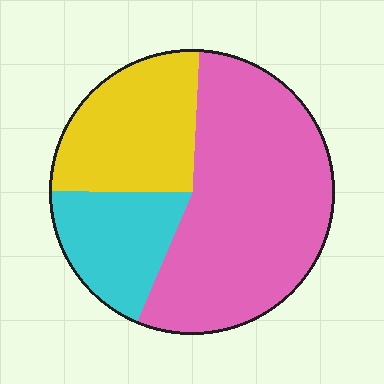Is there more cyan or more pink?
Pink.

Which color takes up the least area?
Cyan, at roughly 20%.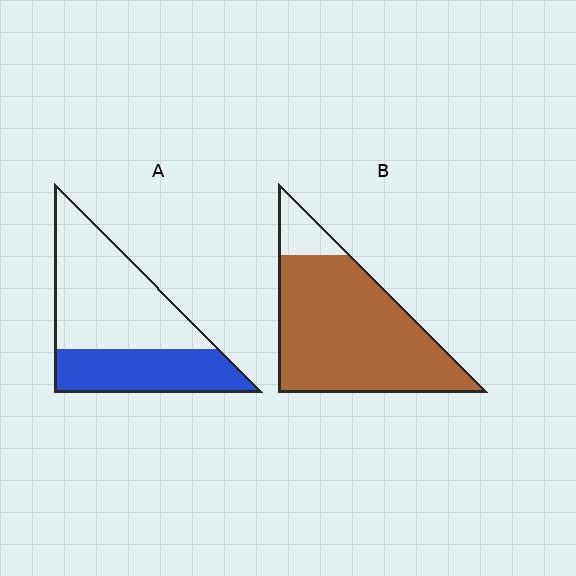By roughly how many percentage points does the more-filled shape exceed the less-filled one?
By roughly 50 percentage points (B over A).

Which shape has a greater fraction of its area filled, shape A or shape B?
Shape B.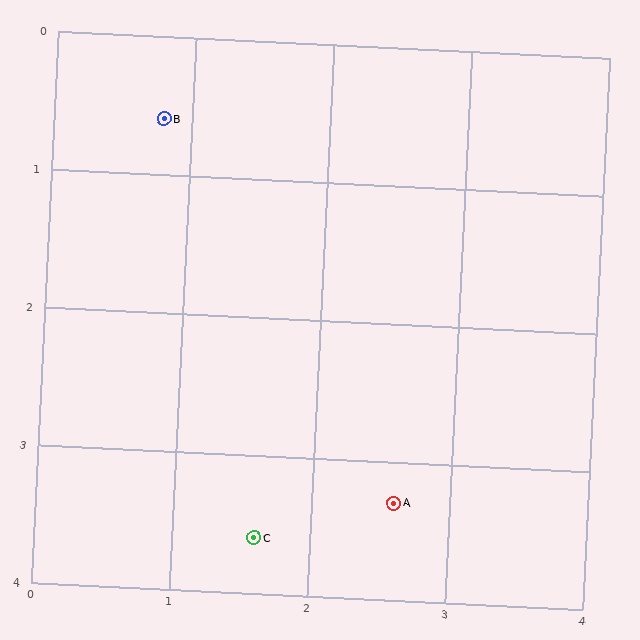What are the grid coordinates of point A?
Point A is at approximately (2.6, 3.3).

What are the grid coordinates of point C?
Point C is at approximately (1.6, 3.6).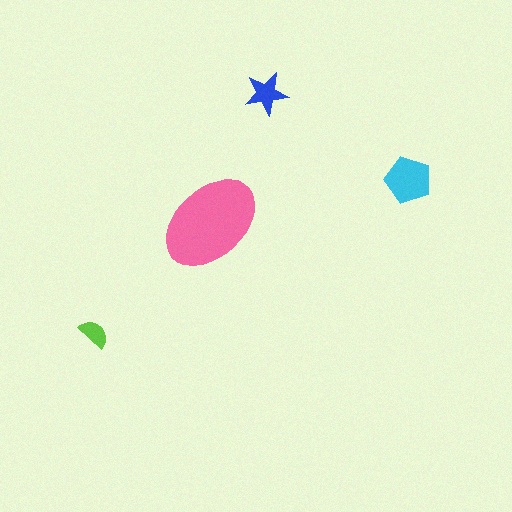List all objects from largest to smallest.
The pink ellipse, the cyan pentagon, the blue star, the lime semicircle.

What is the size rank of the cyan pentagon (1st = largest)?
2nd.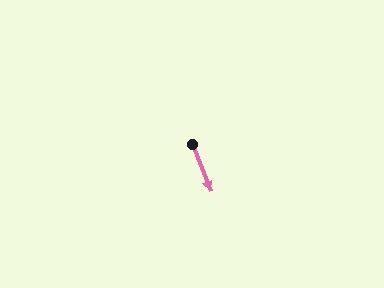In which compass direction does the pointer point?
South.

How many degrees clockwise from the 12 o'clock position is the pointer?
Approximately 159 degrees.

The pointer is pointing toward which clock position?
Roughly 5 o'clock.